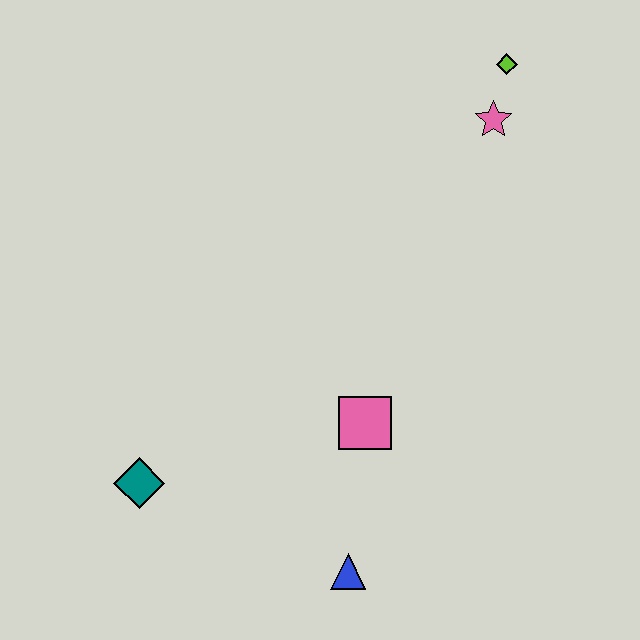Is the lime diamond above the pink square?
Yes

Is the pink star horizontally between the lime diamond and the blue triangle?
Yes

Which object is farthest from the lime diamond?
The teal diamond is farthest from the lime diamond.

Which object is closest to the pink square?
The blue triangle is closest to the pink square.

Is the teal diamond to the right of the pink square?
No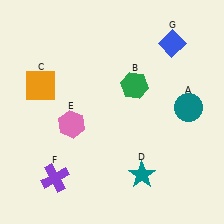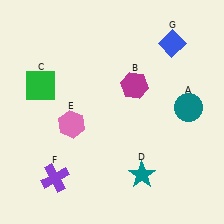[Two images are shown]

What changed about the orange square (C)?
In Image 1, C is orange. In Image 2, it changed to green.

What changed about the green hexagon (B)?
In Image 1, B is green. In Image 2, it changed to magenta.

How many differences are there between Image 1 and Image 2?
There are 2 differences between the two images.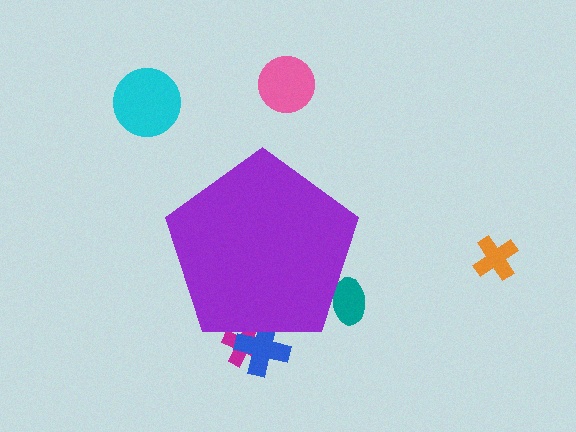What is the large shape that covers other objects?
A purple pentagon.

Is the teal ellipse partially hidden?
Yes, the teal ellipse is partially hidden behind the purple pentagon.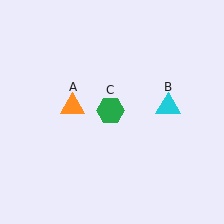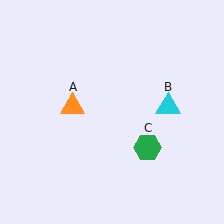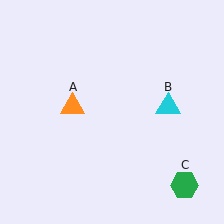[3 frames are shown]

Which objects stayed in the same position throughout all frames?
Orange triangle (object A) and cyan triangle (object B) remained stationary.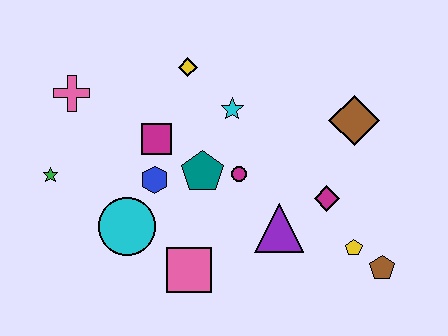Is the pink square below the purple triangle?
Yes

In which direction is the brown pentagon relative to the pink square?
The brown pentagon is to the right of the pink square.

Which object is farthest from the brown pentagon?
The pink cross is farthest from the brown pentagon.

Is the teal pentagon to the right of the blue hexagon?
Yes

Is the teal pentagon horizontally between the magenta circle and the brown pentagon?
No